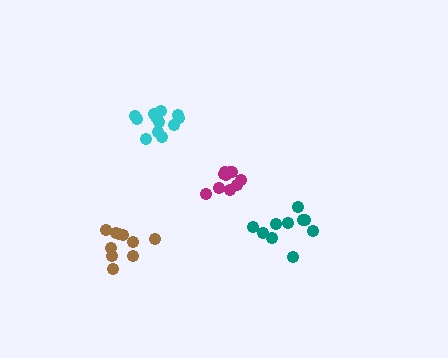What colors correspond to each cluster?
The clusters are colored: cyan, magenta, brown, teal.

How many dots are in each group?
Group 1: 12 dots, Group 2: 10 dots, Group 3: 10 dots, Group 4: 10 dots (42 total).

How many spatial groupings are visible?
There are 4 spatial groupings.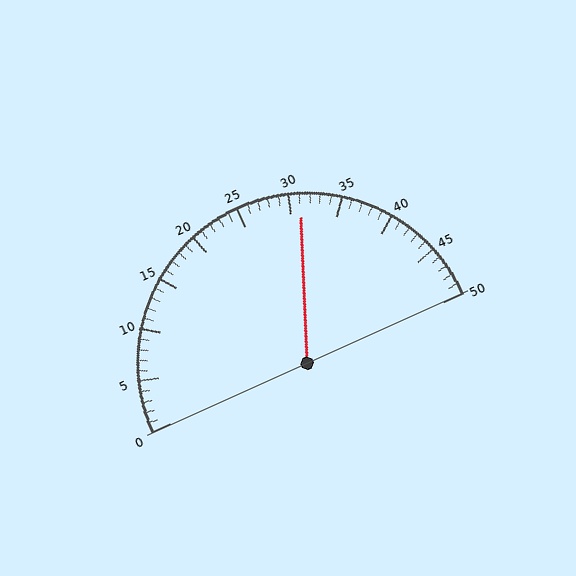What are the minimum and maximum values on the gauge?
The gauge ranges from 0 to 50.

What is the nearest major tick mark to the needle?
The nearest major tick mark is 30.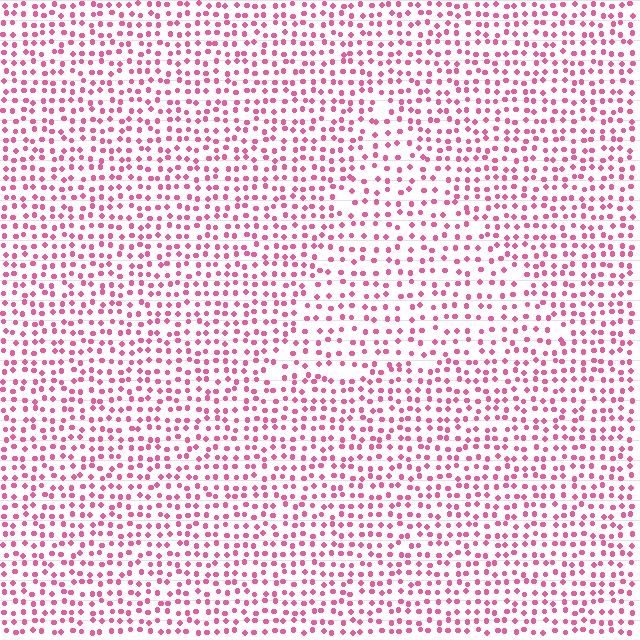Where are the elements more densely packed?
The elements are more densely packed outside the triangle boundary.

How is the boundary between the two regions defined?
The boundary is defined by a change in element density (approximately 1.4x ratio). All elements are the same color, size, and shape.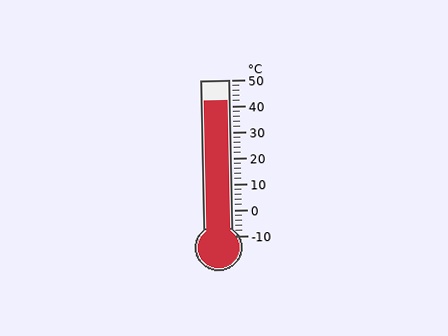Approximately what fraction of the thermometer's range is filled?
The thermometer is filled to approximately 85% of its range.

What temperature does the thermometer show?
The thermometer shows approximately 42°C.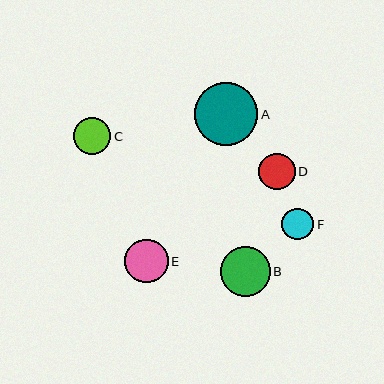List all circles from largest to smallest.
From largest to smallest: A, B, E, C, D, F.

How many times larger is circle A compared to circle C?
Circle A is approximately 1.7 times the size of circle C.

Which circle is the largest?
Circle A is the largest with a size of approximately 63 pixels.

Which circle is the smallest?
Circle F is the smallest with a size of approximately 32 pixels.